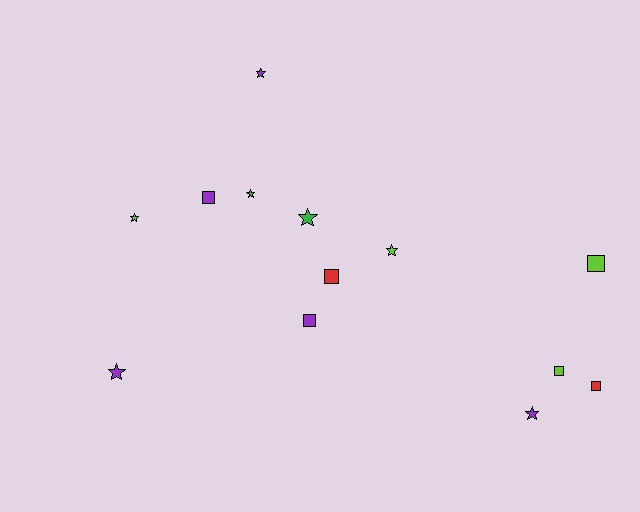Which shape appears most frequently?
Star, with 7 objects.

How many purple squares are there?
There are 2 purple squares.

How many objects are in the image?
There are 13 objects.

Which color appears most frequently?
Purple, with 5 objects.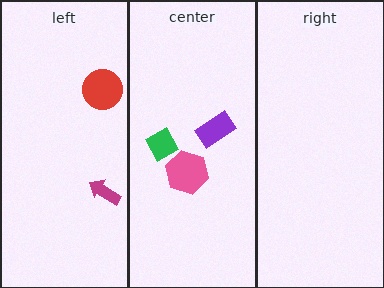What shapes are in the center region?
The purple rectangle, the pink hexagon, the green diamond.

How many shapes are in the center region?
3.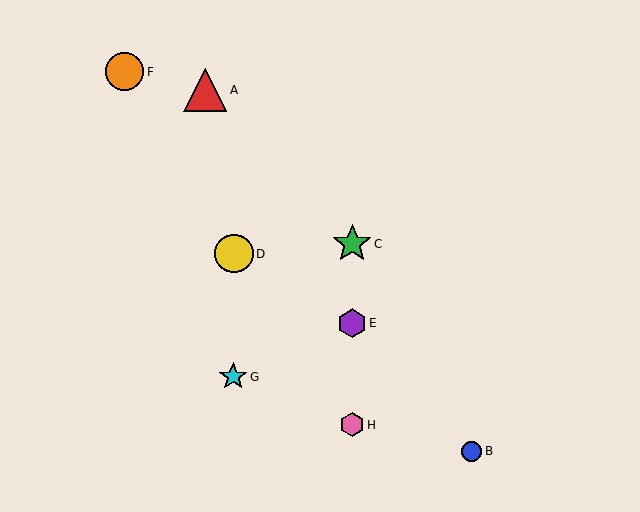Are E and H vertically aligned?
Yes, both are at x≈352.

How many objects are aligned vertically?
3 objects (C, E, H) are aligned vertically.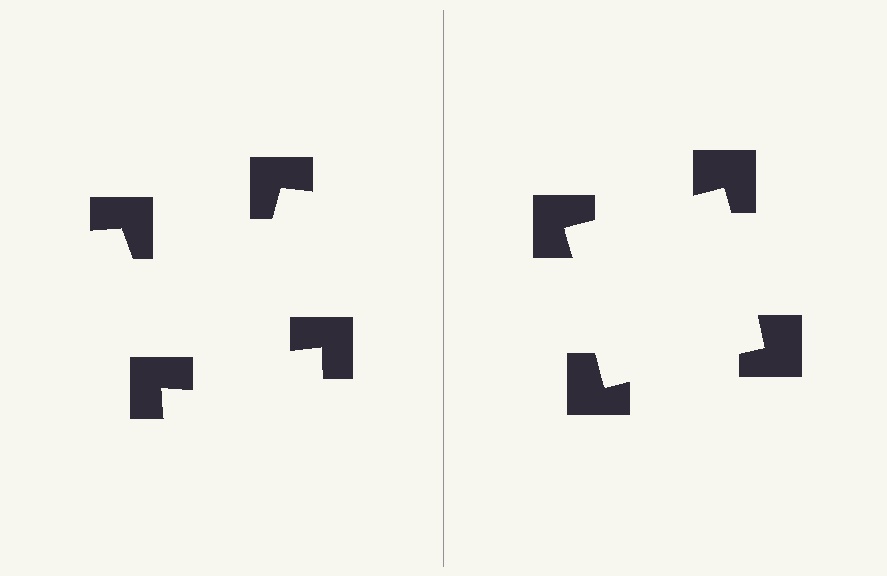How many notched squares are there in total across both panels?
8 — 4 on each side.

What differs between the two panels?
The notched squares are positioned identically on both sides; only the wedge orientations differ. On the right they align to a square; on the left they are misaligned.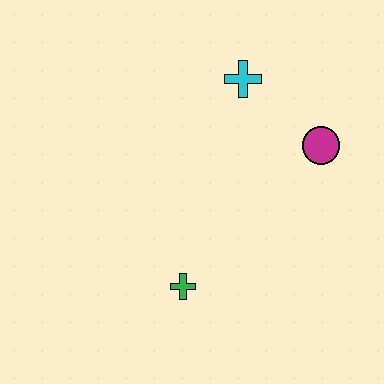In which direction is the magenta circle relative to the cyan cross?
The magenta circle is to the right of the cyan cross.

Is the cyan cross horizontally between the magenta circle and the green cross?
Yes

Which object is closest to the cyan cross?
The magenta circle is closest to the cyan cross.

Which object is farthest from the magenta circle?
The green cross is farthest from the magenta circle.